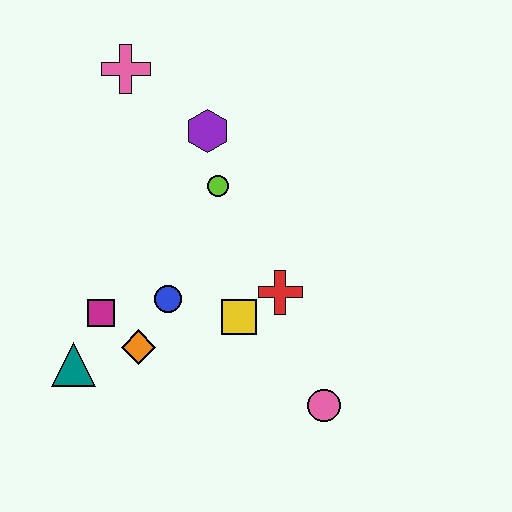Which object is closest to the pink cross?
The purple hexagon is closest to the pink cross.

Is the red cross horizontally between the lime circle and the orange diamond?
No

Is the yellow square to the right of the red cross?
No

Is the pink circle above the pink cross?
No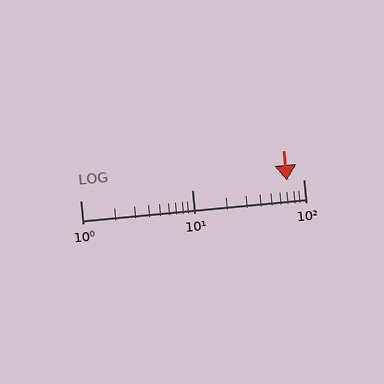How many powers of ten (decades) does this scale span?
The scale spans 2 decades, from 1 to 100.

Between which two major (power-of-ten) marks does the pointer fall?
The pointer is between 10 and 100.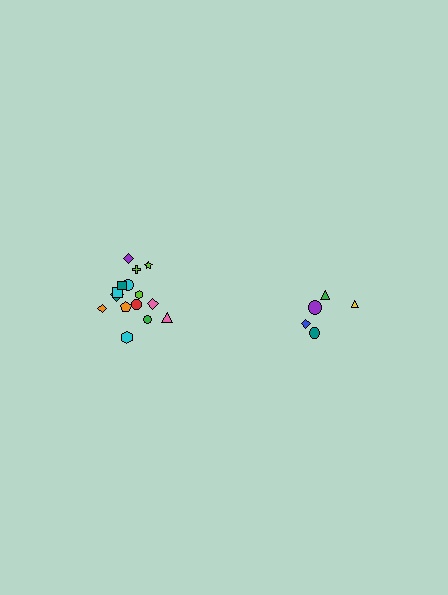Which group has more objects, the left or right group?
The left group.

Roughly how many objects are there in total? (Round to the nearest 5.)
Roughly 20 objects in total.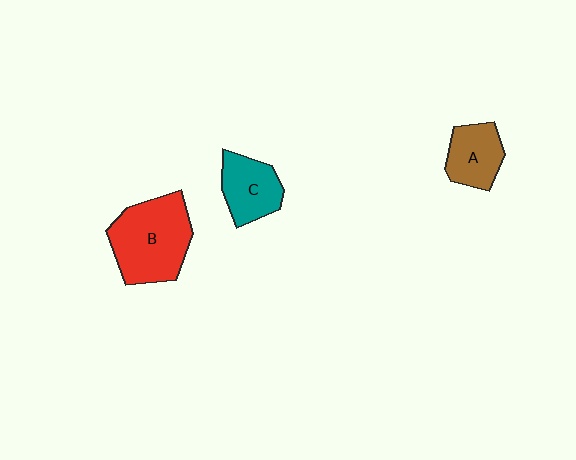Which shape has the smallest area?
Shape A (brown).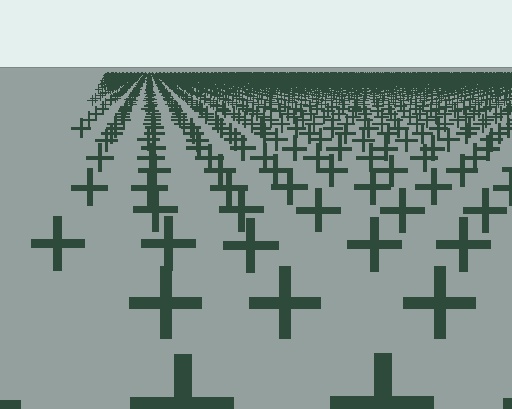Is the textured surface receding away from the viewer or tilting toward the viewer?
The surface is receding away from the viewer. Texture elements get smaller and denser toward the top.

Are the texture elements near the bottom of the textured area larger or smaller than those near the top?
Larger. Near the bottom, elements are closer to the viewer and appear at a bigger on-screen size.